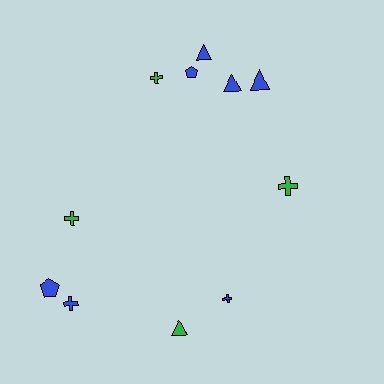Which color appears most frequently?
Blue, with 7 objects.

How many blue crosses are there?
There are 2 blue crosses.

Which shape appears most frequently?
Cross, with 5 objects.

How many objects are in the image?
There are 11 objects.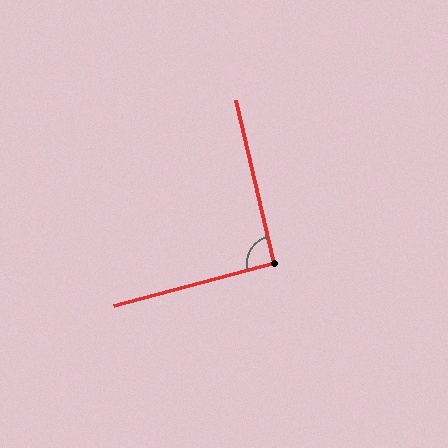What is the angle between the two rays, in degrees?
Approximately 92 degrees.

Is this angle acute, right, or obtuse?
It is approximately a right angle.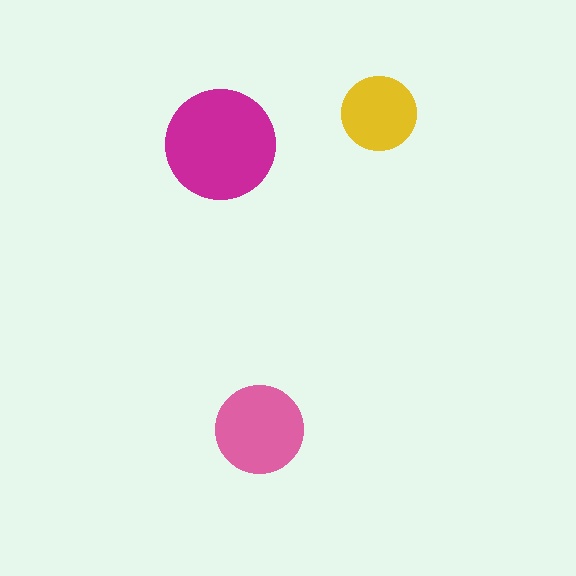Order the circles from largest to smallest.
the magenta one, the pink one, the yellow one.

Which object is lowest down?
The pink circle is bottommost.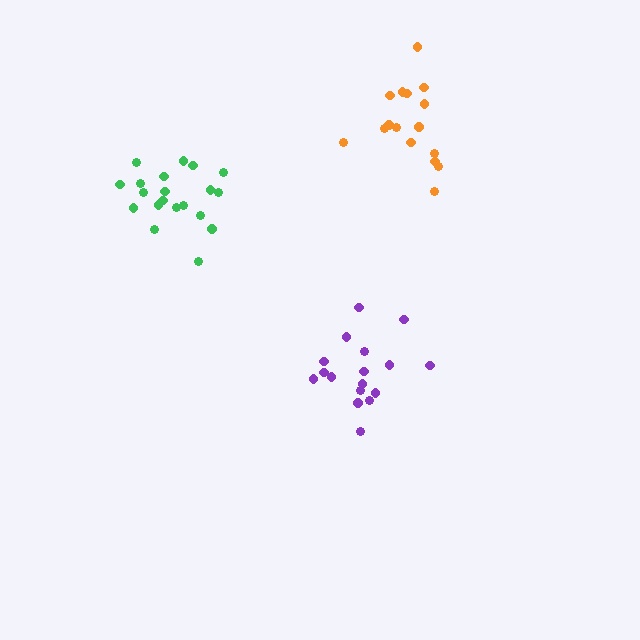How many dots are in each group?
Group 1: 17 dots, Group 2: 20 dots, Group 3: 16 dots (53 total).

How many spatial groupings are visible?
There are 3 spatial groupings.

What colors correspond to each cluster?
The clusters are colored: purple, green, orange.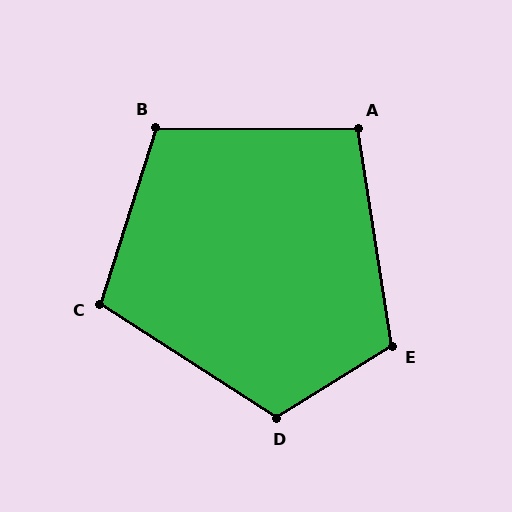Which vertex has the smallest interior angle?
A, at approximately 99 degrees.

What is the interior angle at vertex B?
Approximately 107 degrees (obtuse).